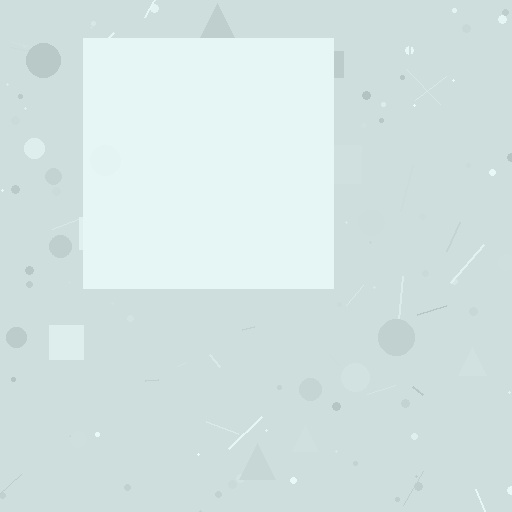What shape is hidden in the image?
A square is hidden in the image.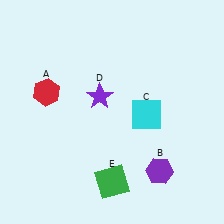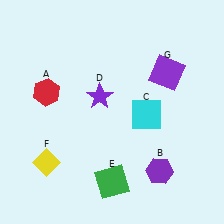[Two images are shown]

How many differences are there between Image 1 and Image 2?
There are 2 differences between the two images.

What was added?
A yellow diamond (F), a purple square (G) were added in Image 2.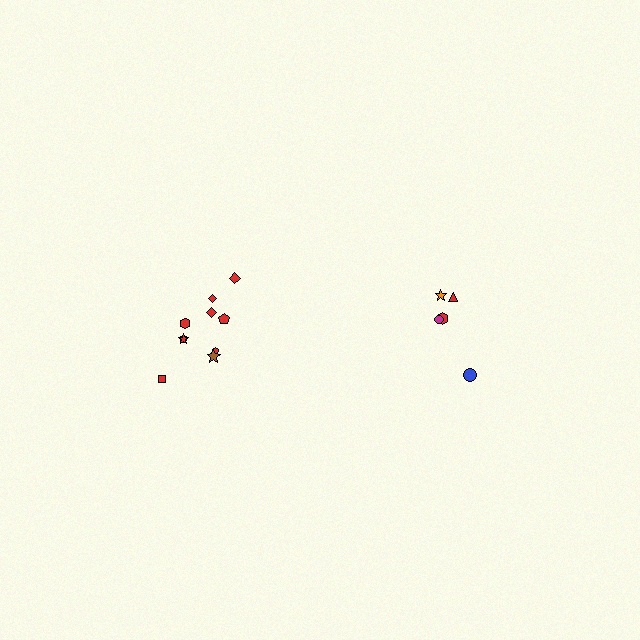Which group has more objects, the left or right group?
The left group.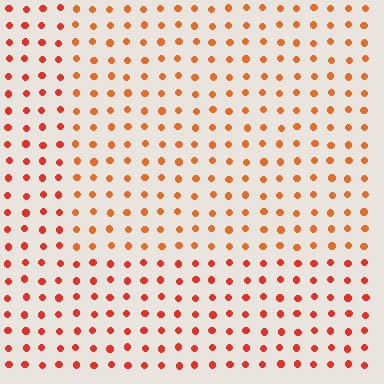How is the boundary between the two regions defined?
The boundary is defined purely by a slight shift in hue (about 20 degrees). Spacing, size, and orientation are identical on both sides.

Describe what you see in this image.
The image is filled with small red elements in a uniform arrangement. A rectangle-shaped region is visible where the elements are tinted to a slightly different hue, forming a subtle color boundary.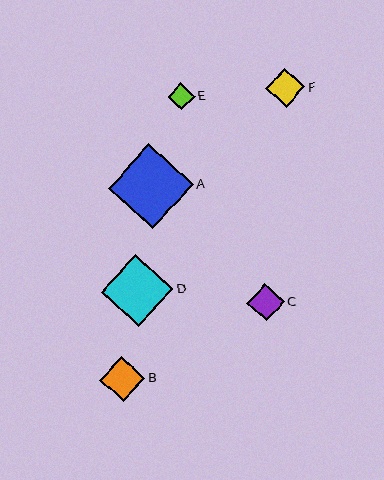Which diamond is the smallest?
Diamond E is the smallest with a size of approximately 27 pixels.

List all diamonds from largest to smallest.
From largest to smallest: A, D, B, F, C, E.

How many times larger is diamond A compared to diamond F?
Diamond A is approximately 2.2 times the size of diamond F.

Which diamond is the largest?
Diamond A is the largest with a size of approximately 85 pixels.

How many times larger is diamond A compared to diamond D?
Diamond A is approximately 1.2 times the size of diamond D.